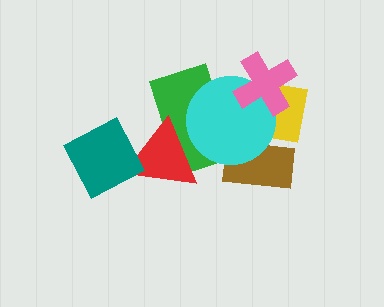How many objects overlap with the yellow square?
3 objects overlap with the yellow square.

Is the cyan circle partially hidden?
Yes, it is partially covered by another shape.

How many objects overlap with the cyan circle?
5 objects overlap with the cyan circle.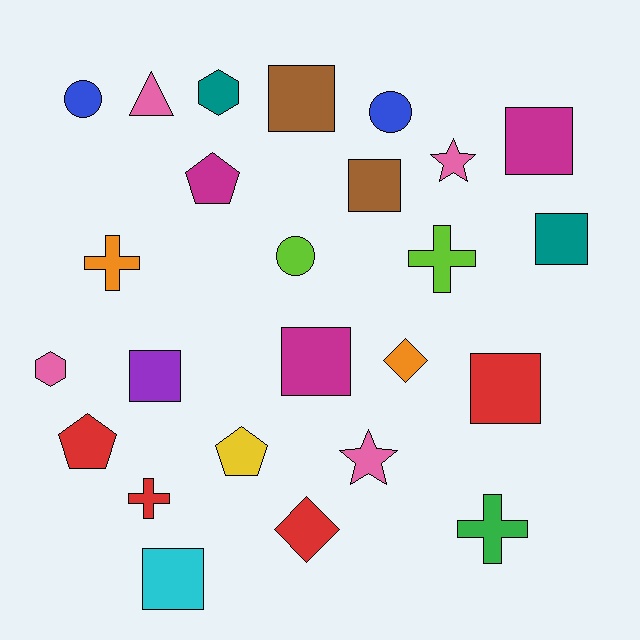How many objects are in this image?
There are 25 objects.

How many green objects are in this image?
There is 1 green object.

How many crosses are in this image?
There are 4 crosses.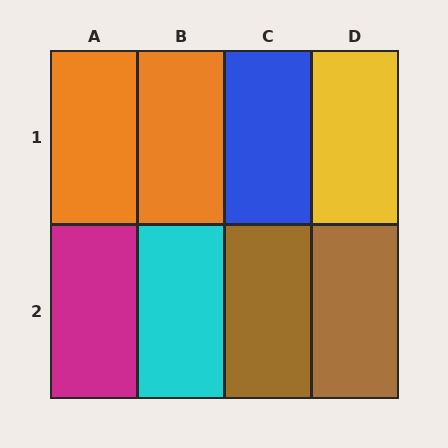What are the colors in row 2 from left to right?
Magenta, cyan, brown, brown.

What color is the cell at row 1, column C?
Blue.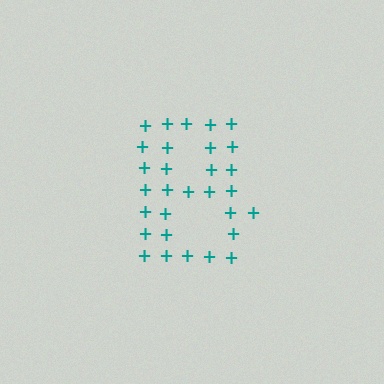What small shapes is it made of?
It is made of small plus signs.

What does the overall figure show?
The overall figure shows the letter B.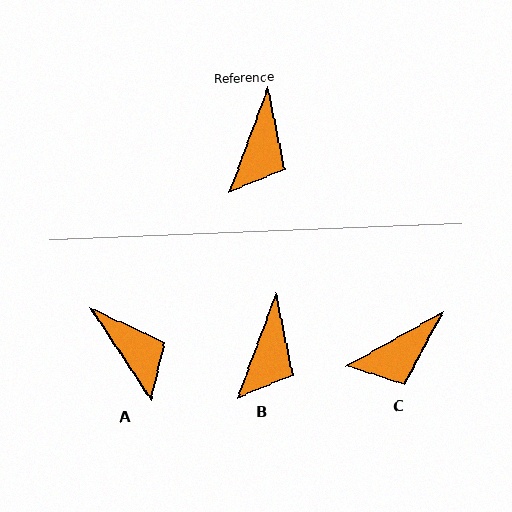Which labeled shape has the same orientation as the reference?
B.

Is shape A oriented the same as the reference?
No, it is off by about 54 degrees.